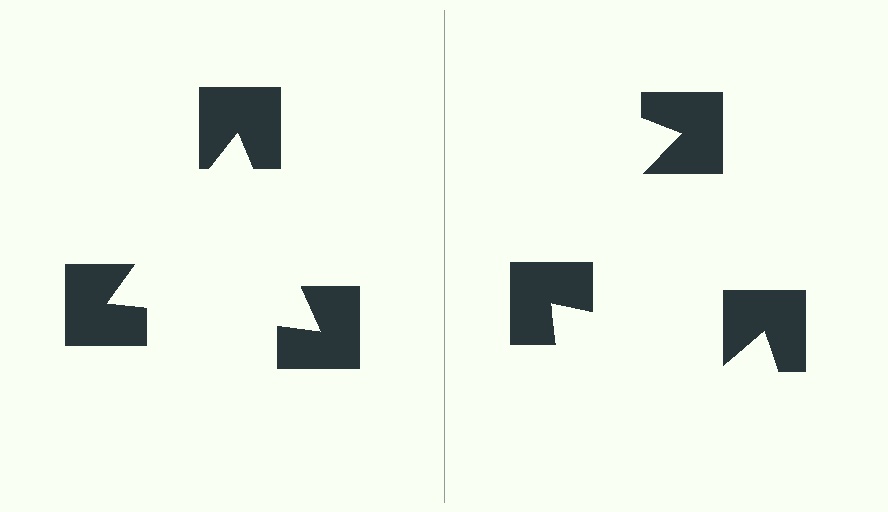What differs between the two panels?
The notched squares are positioned identically on both sides; only the wedge orientations differ. On the left they align to a triangle; on the right they are misaligned.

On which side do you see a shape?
An illusory triangle appears on the left side. On the right side the wedge cuts are rotated, so no coherent shape forms.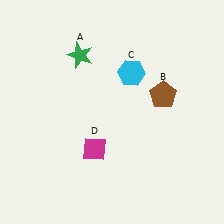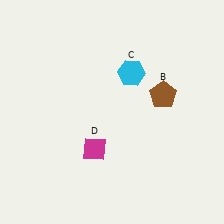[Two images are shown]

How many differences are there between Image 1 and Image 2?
There is 1 difference between the two images.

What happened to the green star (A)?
The green star (A) was removed in Image 2. It was in the top-left area of Image 1.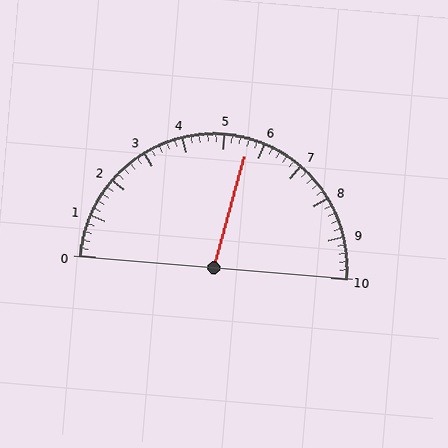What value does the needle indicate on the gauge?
The needle indicates approximately 5.6.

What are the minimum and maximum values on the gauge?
The gauge ranges from 0 to 10.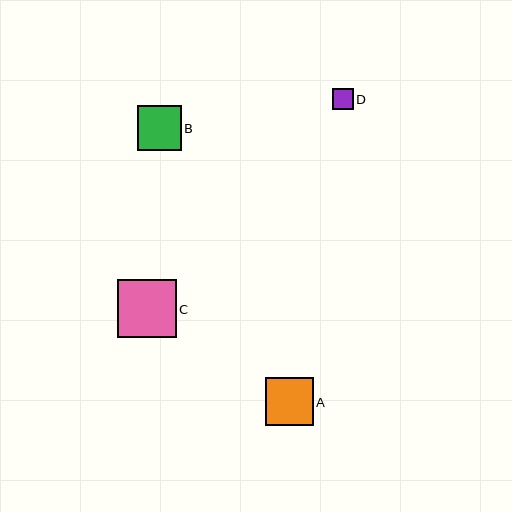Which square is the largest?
Square C is the largest with a size of approximately 59 pixels.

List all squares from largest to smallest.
From largest to smallest: C, A, B, D.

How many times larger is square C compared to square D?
Square C is approximately 2.8 times the size of square D.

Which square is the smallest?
Square D is the smallest with a size of approximately 21 pixels.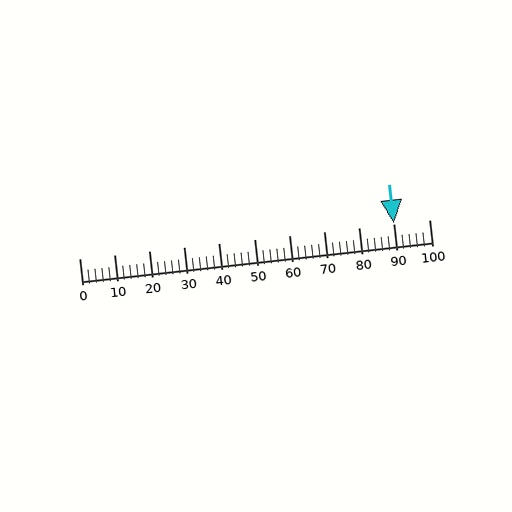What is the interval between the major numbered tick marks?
The major tick marks are spaced 10 units apart.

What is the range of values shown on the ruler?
The ruler shows values from 0 to 100.